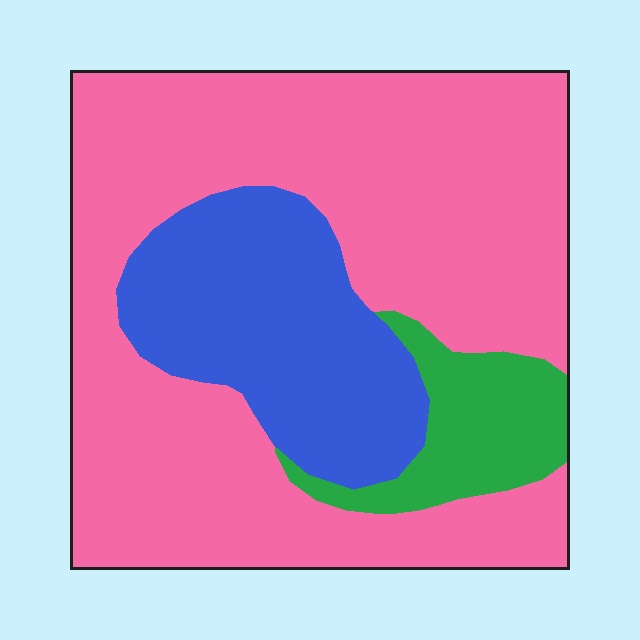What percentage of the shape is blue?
Blue takes up about one quarter (1/4) of the shape.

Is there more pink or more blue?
Pink.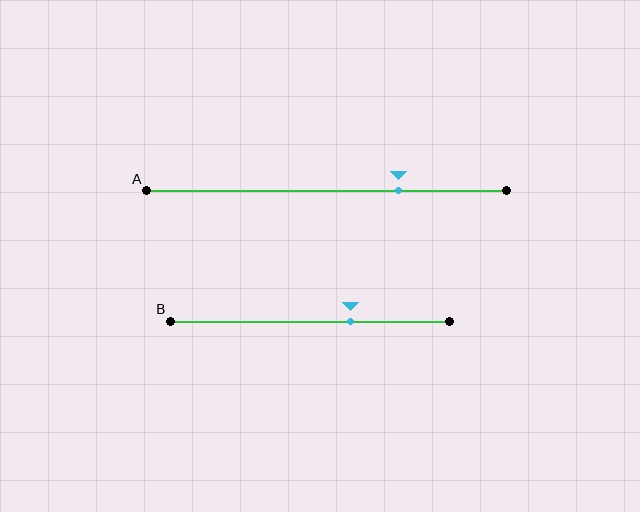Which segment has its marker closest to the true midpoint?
Segment B has its marker closest to the true midpoint.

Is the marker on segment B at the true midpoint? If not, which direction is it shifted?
No, the marker on segment B is shifted to the right by about 14% of the segment length.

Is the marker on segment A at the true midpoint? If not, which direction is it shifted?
No, the marker on segment A is shifted to the right by about 20% of the segment length.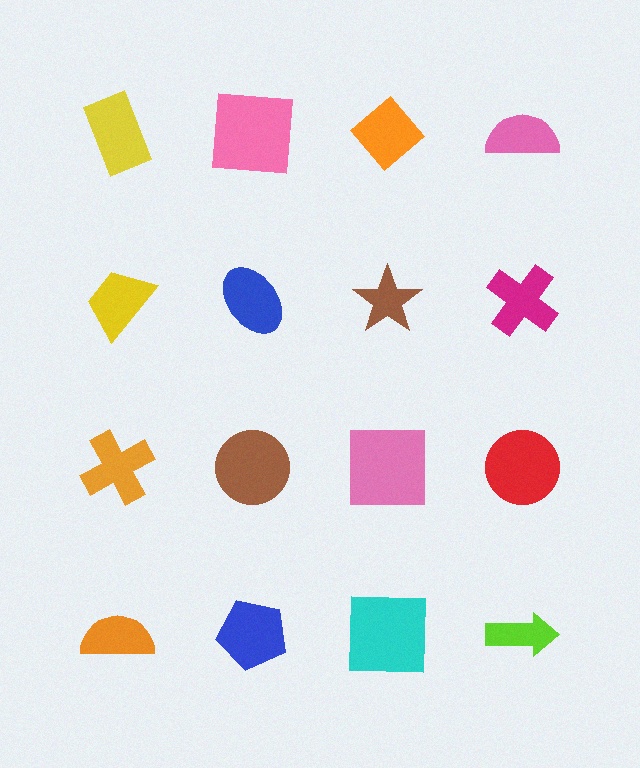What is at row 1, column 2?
A pink square.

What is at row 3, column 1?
An orange cross.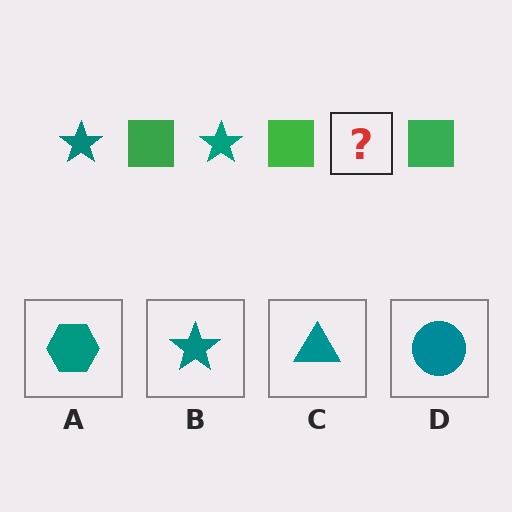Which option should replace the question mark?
Option B.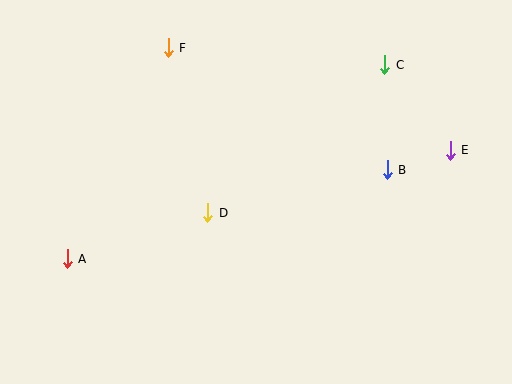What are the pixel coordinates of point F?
Point F is at (168, 48).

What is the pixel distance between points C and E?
The distance between C and E is 108 pixels.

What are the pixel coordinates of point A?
Point A is at (67, 259).